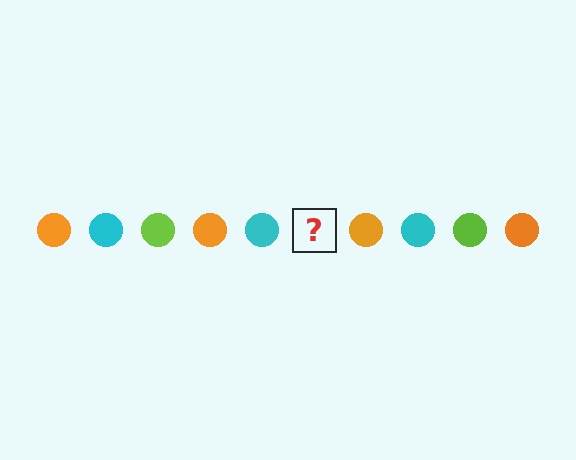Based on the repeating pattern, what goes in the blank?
The blank should be a lime circle.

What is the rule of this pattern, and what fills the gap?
The rule is that the pattern cycles through orange, cyan, lime circles. The gap should be filled with a lime circle.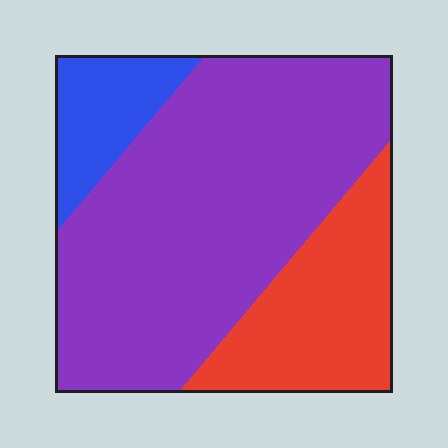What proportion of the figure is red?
Red covers 24% of the figure.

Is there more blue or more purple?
Purple.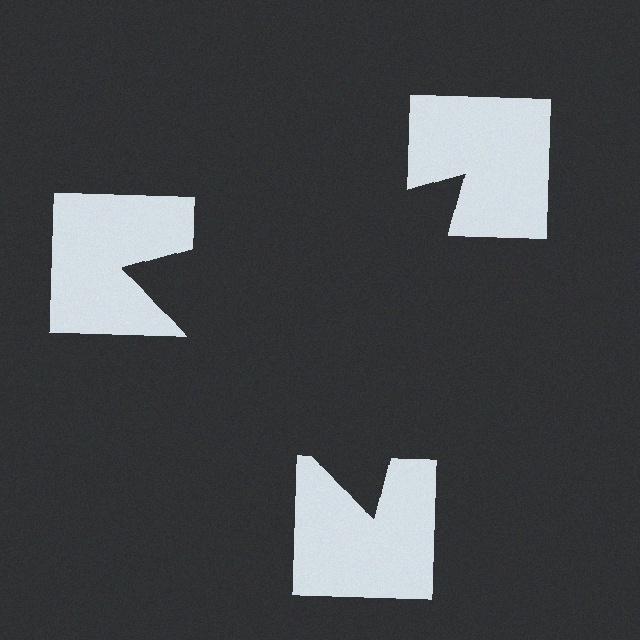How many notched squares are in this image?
There are 3 — one at each vertex of the illusory triangle.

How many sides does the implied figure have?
3 sides.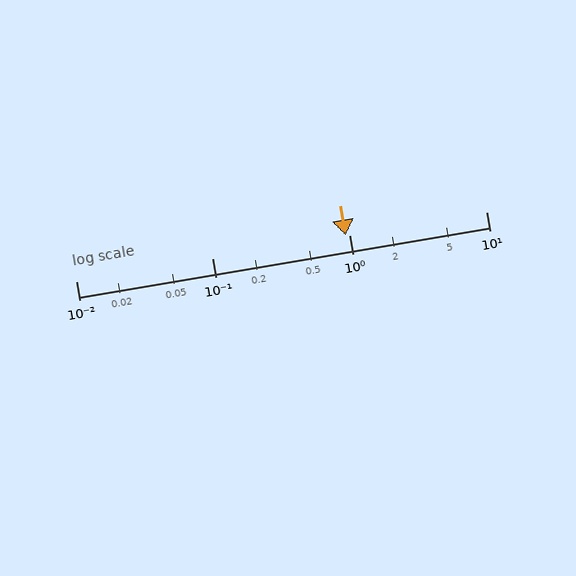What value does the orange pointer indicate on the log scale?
The pointer indicates approximately 0.94.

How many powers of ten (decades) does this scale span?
The scale spans 3 decades, from 0.01 to 10.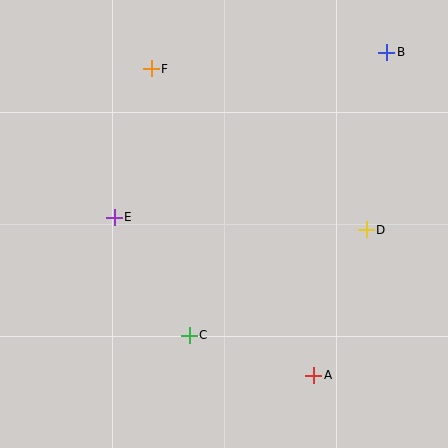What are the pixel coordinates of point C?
Point C is at (189, 335).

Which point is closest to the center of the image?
Point E at (114, 217) is closest to the center.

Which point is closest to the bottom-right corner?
Point A is closest to the bottom-right corner.